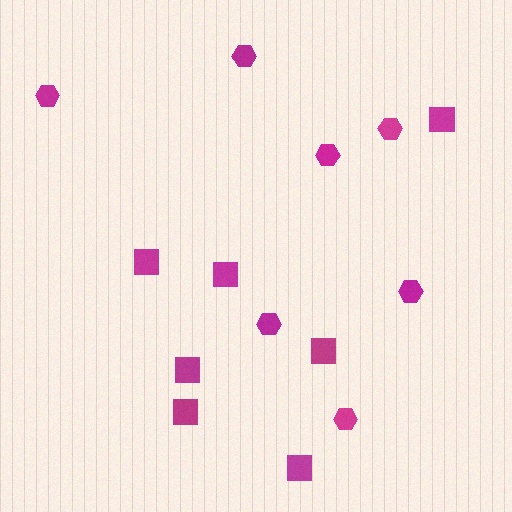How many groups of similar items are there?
There are 2 groups: one group of squares (7) and one group of hexagons (7).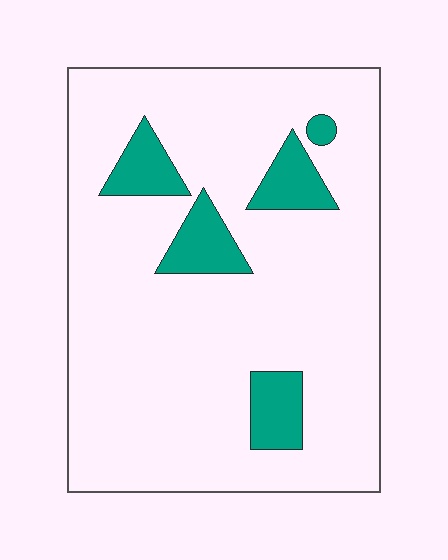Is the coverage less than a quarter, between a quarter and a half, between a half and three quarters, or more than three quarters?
Less than a quarter.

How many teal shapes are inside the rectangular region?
5.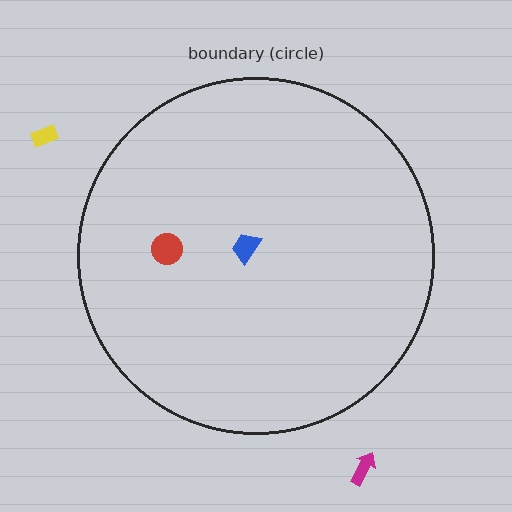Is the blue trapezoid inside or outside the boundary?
Inside.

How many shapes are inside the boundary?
2 inside, 2 outside.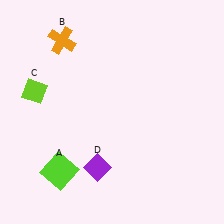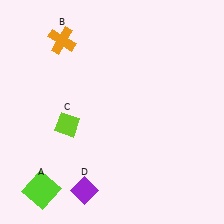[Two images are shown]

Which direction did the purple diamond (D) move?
The purple diamond (D) moved down.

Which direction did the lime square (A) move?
The lime square (A) moved down.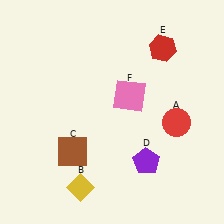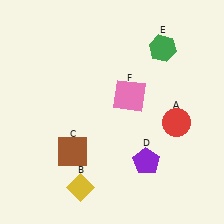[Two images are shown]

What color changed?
The hexagon (E) changed from red in Image 1 to green in Image 2.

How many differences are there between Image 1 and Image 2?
There is 1 difference between the two images.